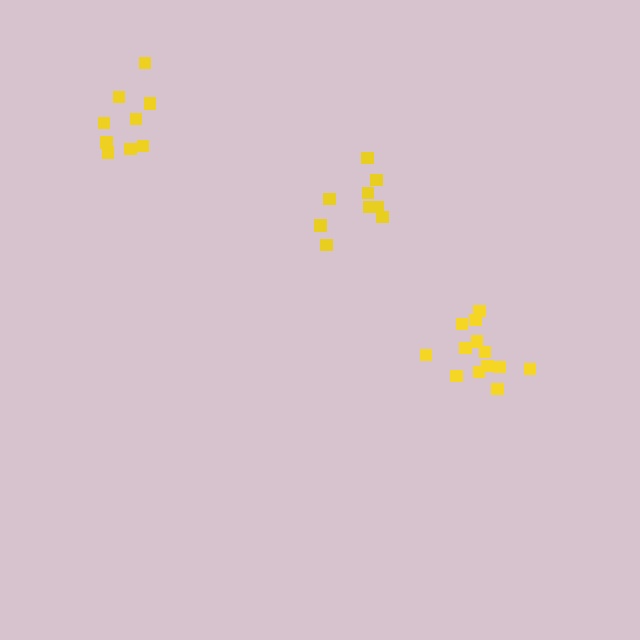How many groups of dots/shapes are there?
There are 3 groups.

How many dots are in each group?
Group 1: 9 dots, Group 2: 9 dots, Group 3: 13 dots (31 total).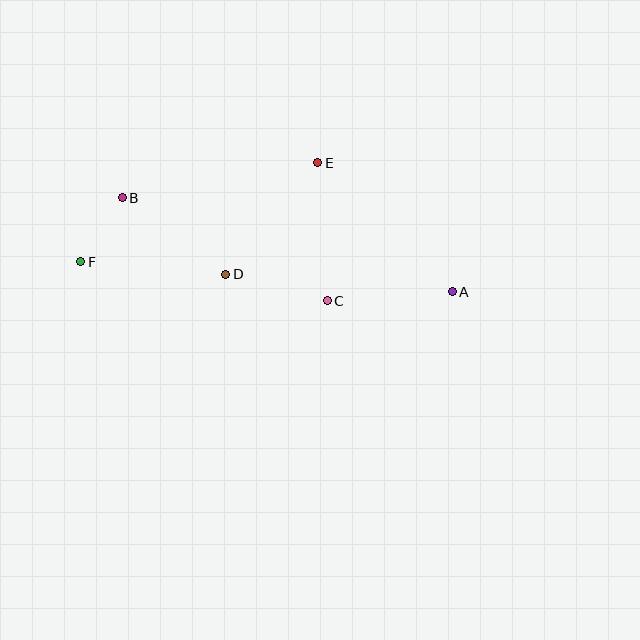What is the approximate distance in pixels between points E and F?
The distance between E and F is approximately 257 pixels.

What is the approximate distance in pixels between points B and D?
The distance between B and D is approximately 129 pixels.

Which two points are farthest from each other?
Points A and F are farthest from each other.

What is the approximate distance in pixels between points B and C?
The distance between B and C is approximately 230 pixels.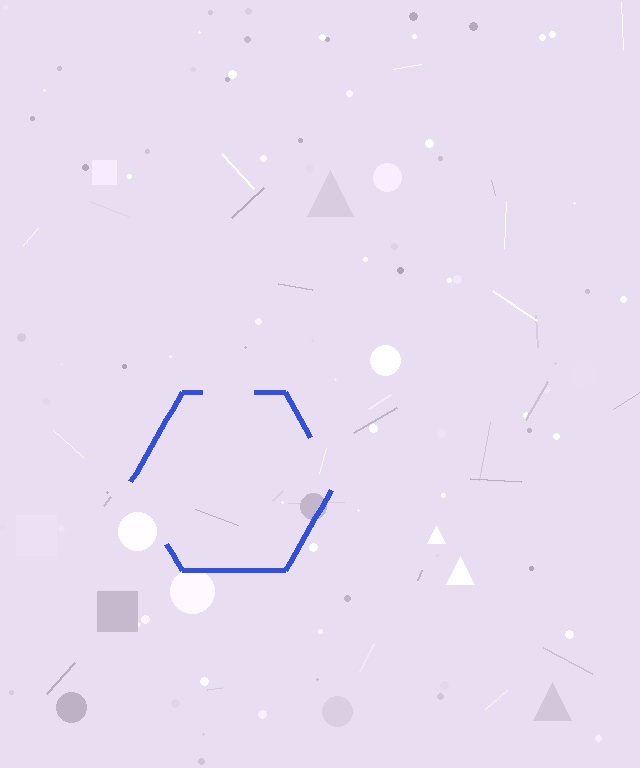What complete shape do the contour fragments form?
The contour fragments form a hexagon.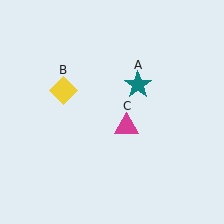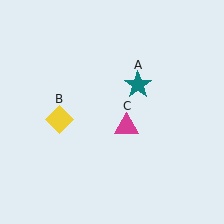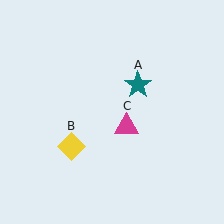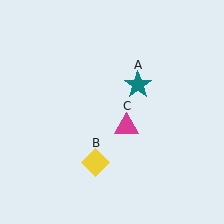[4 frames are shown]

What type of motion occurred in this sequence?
The yellow diamond (object B) rotated counterclockwise around the center of the scene.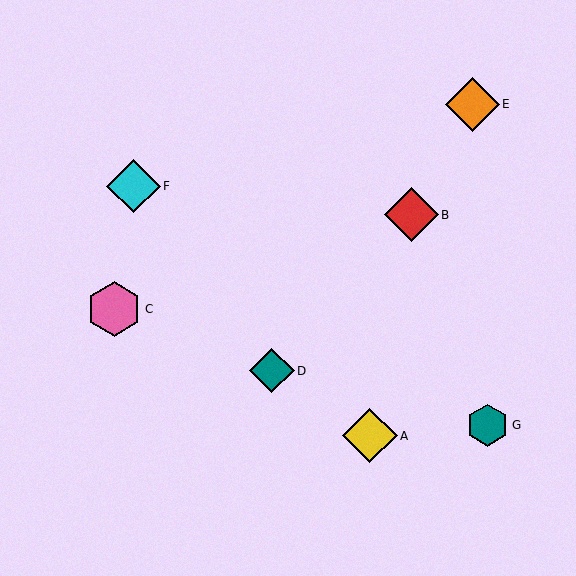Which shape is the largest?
The pink hexagon (labeled C) is the largest.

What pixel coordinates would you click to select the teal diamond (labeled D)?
Click at (272, 371) to select the teal diamond D.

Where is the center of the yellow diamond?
The center of the yellow diamond is at (370, 436).